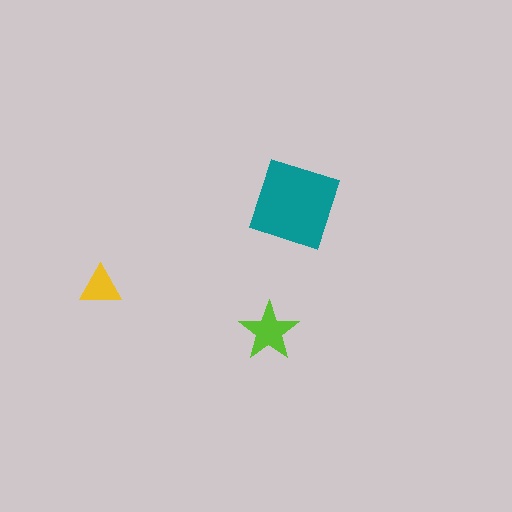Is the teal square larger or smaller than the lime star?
Larger.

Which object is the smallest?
The yellow triangle.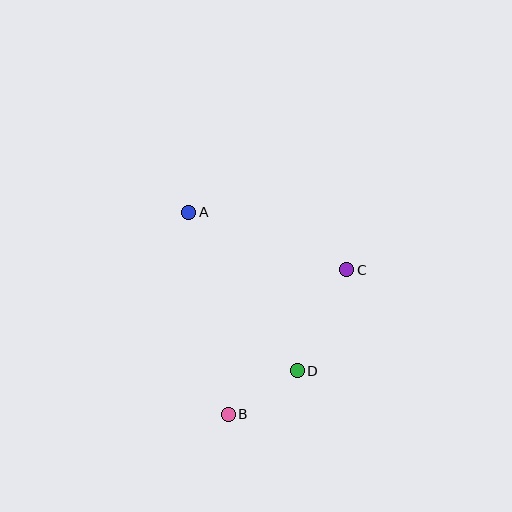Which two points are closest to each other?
Points B and D are closest to each other.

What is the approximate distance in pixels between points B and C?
The distance between B and C is approximately 187 pixels.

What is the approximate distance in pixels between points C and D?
The distance between C and D is approximately 112 pixels.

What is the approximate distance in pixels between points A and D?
The distance between A and D is approximately 192 pixels.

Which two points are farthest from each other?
Points A and B are farthest from each other.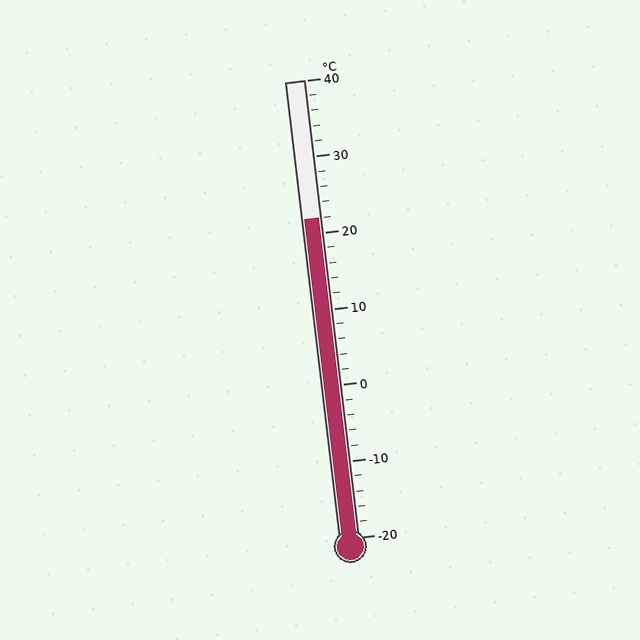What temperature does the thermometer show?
The thermometer shows approximately 22°C.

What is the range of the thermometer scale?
The thermometer scale ranges from -20°C to 40°C.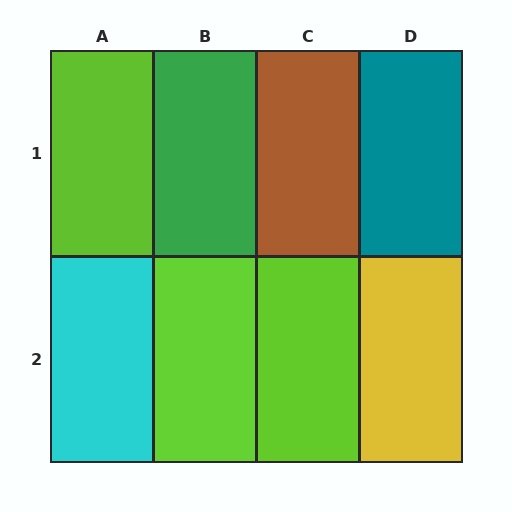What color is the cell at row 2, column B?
Lime.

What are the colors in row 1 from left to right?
Lime, green, brown, teal.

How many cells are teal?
1 cell is teal.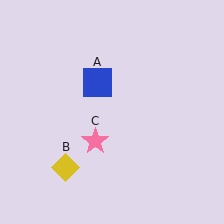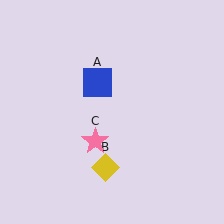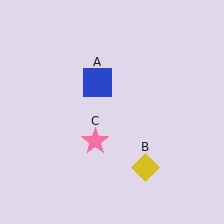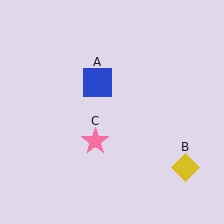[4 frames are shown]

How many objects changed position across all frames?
1 object changed position: yellow diamond (object B).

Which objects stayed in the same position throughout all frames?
Blue square (object A) and pink star (object C) remained stationary.